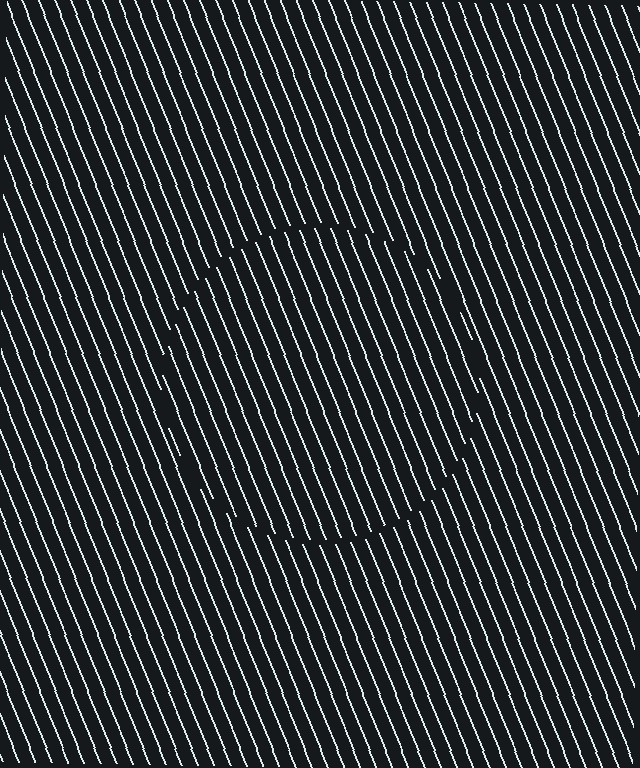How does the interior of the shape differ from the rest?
The interior of the shape contains the same grating, shifted by half a period — the contour is defined by the phase discontinuity where line-ends from the inner and outer gratings abut.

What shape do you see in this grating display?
An illusory circle. The interior of the shape contains the same grating, shifted by half a period — the contour is defined by the phase discontinuity where line-ends from the inner and outer gratings abut.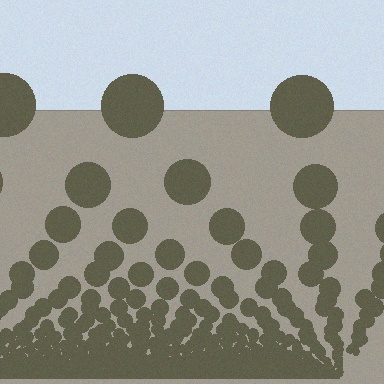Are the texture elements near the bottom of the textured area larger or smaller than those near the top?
Smaller. The gradient is inverted — elements near the bottom are smaller and denser.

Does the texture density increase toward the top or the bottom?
Density increases toward the bottom.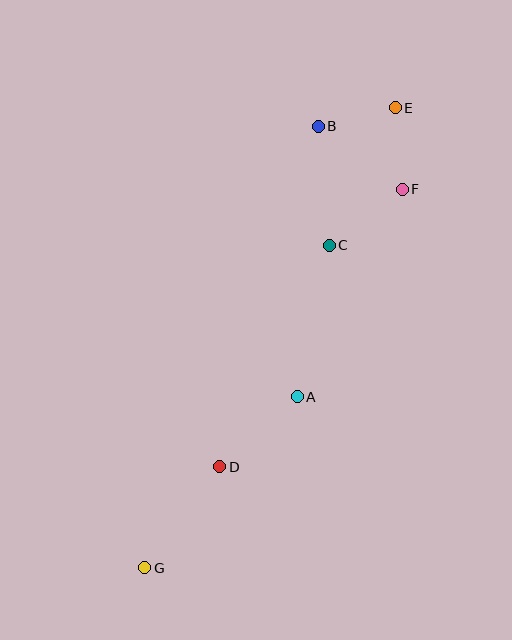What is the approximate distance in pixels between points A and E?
The distance between A and E is approximately 305 pixels.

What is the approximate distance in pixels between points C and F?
The distance between C and F is approximately 93 pixels.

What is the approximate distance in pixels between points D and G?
The distance between D and G is approximately 126 pixels.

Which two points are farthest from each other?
Points E and G are farthest from each other.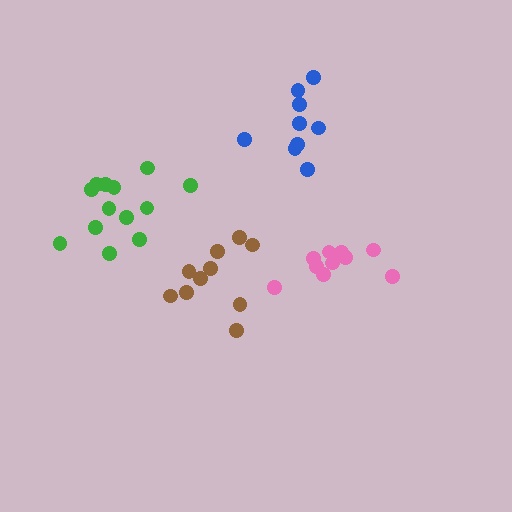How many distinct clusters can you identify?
There are 4 distinct clusters.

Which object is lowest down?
The brown cluster is bottommost.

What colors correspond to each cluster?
The clusters are colored: green, blue, brown, pink.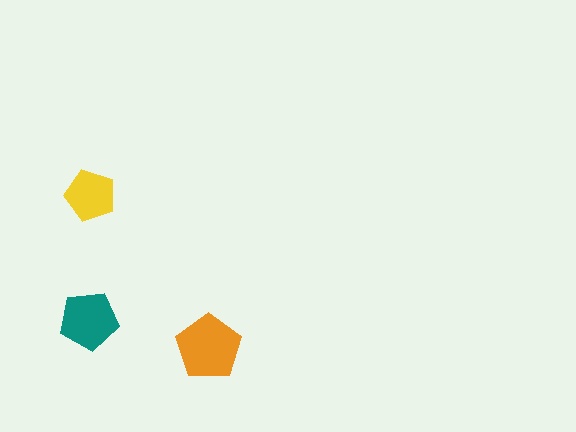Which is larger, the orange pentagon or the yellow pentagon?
The orange one.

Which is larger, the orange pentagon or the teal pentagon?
The orange one.